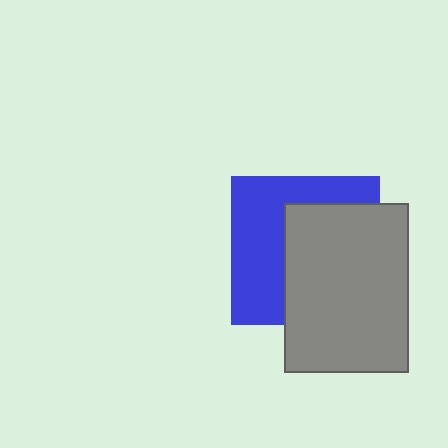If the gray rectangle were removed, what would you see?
You would see the complete blue square.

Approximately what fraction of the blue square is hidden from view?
Roughly 53% of the blue square is hidden behind the gray rectangle.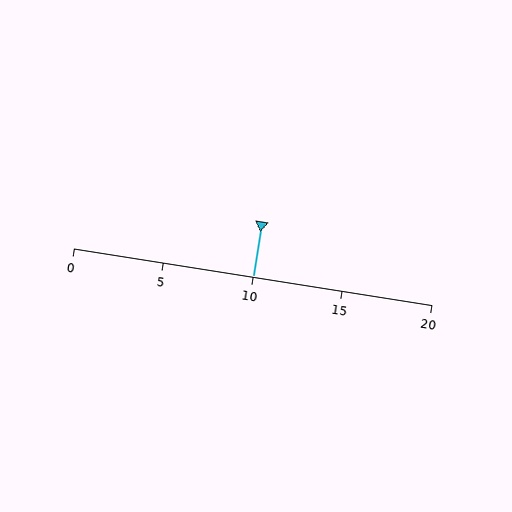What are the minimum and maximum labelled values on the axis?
The axis runs from 0 to 20.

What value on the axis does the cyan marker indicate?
The marker indicates approximately 10.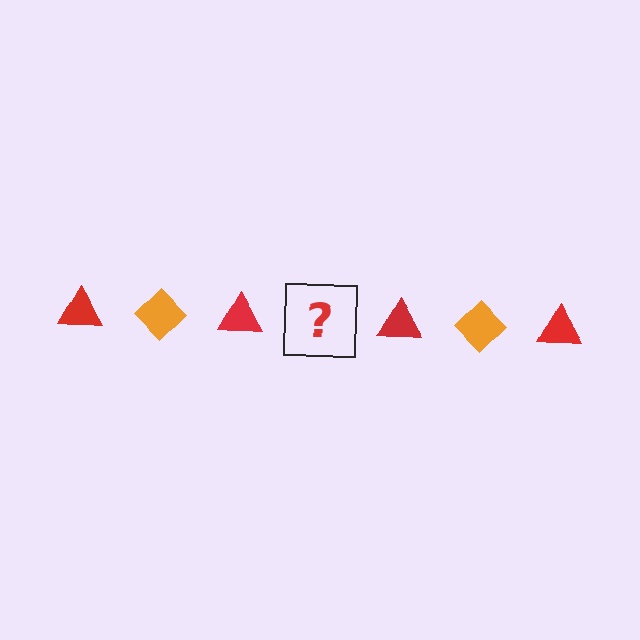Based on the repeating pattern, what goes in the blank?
The blank should be an orange diamond.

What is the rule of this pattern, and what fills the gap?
The rule is that the pattern alternates between red triangle and orange diamond. The gap should be filled with an orange diamond.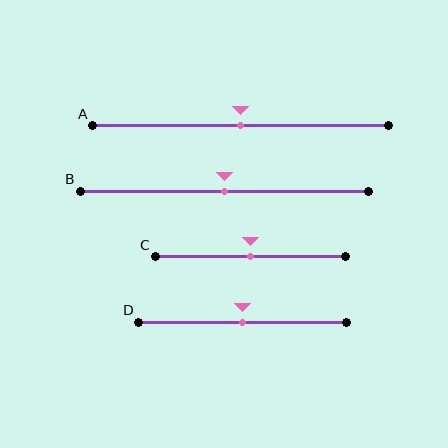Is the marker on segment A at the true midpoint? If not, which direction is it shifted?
Yes, the marker on segment A is at the true midpoint.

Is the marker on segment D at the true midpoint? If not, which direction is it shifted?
Yes, the marker on segment D is at the true midpoint.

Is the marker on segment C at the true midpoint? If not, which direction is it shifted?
Yes, the marker on segment C is at the true midpoint.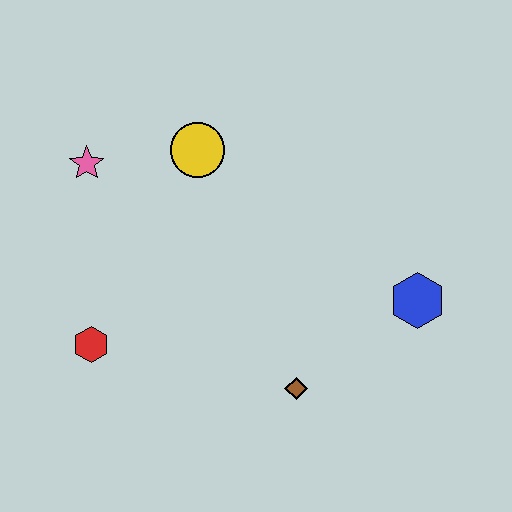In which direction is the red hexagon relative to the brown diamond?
The red hexagon is to the left of the brown diamond.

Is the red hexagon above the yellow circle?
No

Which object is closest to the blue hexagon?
The brown diamond is closest to the blue hexagon.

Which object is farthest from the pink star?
The blue hexagon is farthest from the pink star.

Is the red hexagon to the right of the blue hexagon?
No